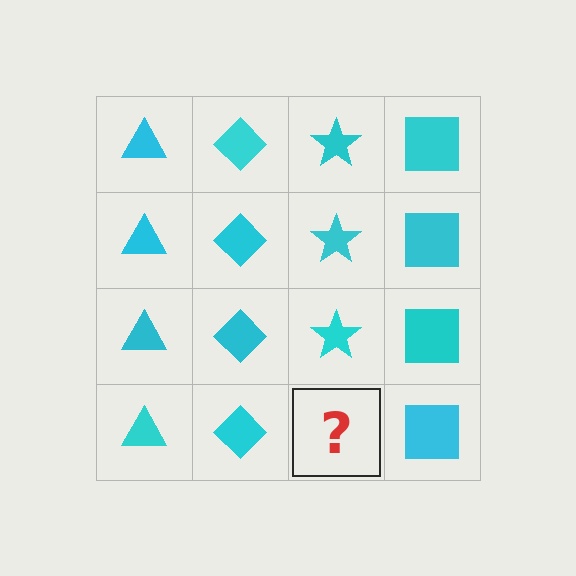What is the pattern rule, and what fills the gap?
The rule is that each column has a consistent shape. The gap should be filled with a cyan star.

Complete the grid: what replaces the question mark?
The question mark should be replaced with a cyan star.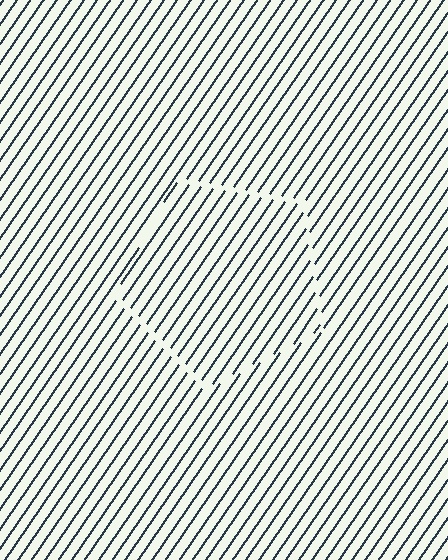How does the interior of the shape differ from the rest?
The interior of the shape contains the same grating, shifted by half a period — the contour is defined by the phase discontinuity where line-ends from the inner and outer gratings abut.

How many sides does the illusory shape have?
5 sides — the line-ends trace a pentagon.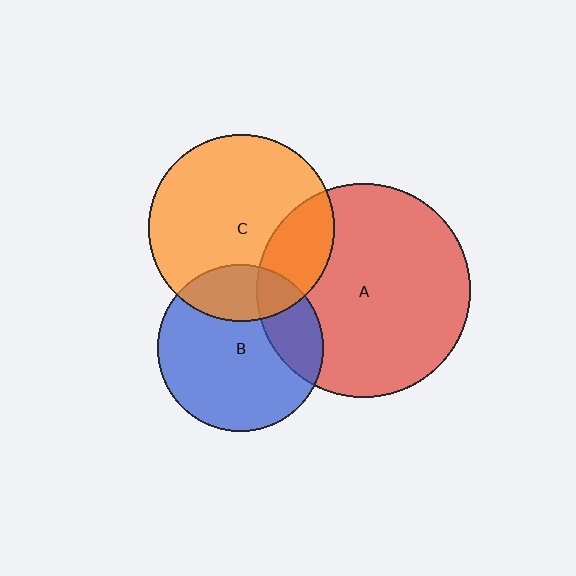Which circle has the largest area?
Circle A (red).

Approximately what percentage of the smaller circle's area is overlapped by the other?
Approximately 25%.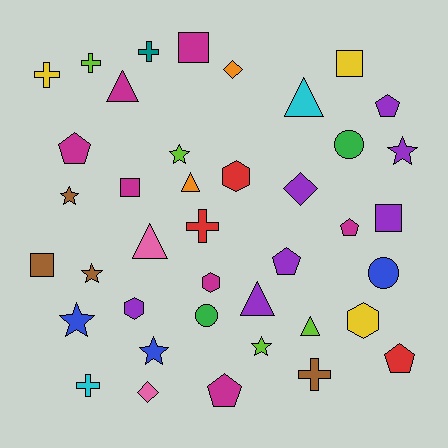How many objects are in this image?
There are 40 objects.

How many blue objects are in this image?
There are 3 blue objects.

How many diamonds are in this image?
There are 3 diamonds.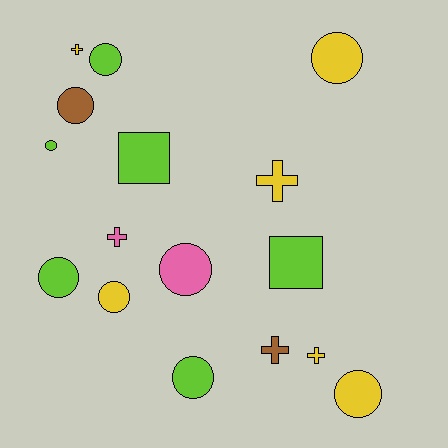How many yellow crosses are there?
There are 3 yellow crosses.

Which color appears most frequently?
Yellow, with 6 objects.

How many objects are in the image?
There are 16 objects.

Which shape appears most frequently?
Circle, with 9 objects.